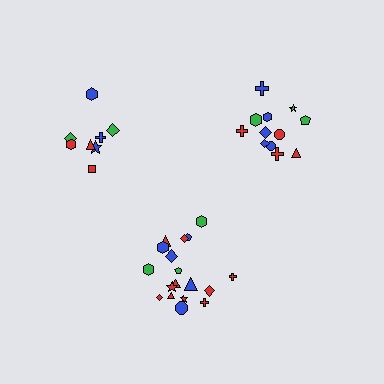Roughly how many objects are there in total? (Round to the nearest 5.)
Roughly 40 objects in total.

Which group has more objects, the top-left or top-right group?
The top-right group.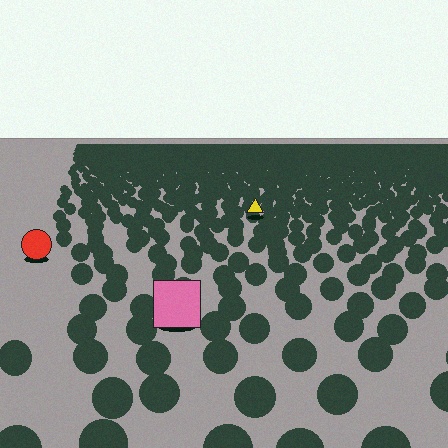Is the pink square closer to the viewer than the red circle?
Yes. The pink square is closer — you can tell from the texture gradient: the ground texture is coarser near it.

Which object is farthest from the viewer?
The yellow triangle is farthest from the viewer. It appears smaller and the ground texture around it is denser.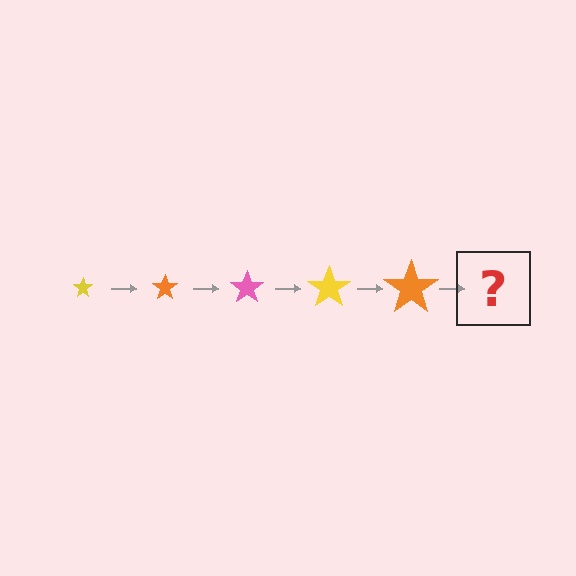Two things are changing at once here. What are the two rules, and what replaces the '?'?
The two rules are that the star grows larger each step and the color cycles through yellow, orange, and pink. The '?' should be a pink star, larger than the previous one.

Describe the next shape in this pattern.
It should be a pink star, larger than the previous one.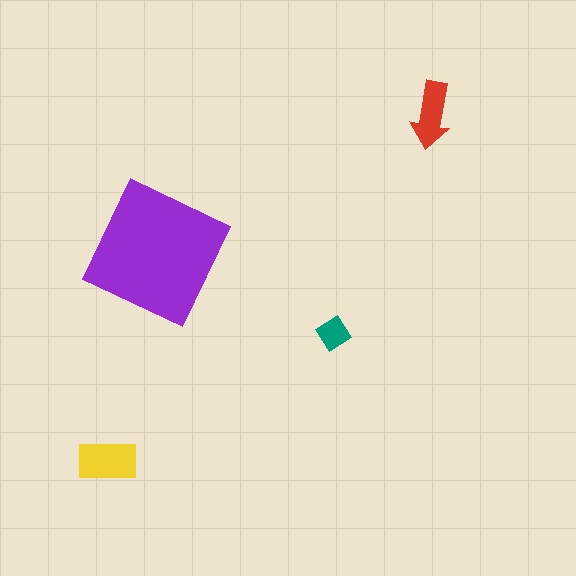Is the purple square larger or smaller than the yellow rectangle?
Larger.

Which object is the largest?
The purple square.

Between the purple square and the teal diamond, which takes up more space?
The purple square.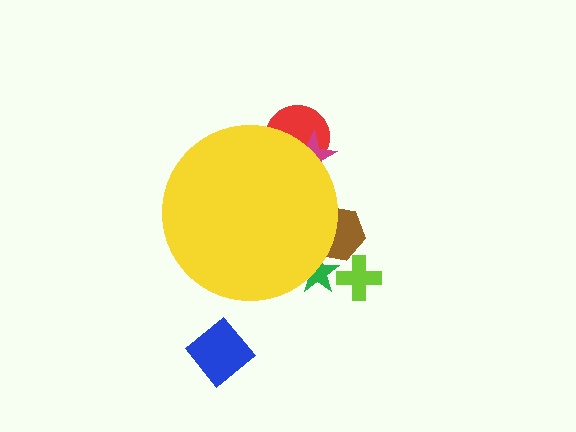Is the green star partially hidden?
Yes, the green star is partially hidden behind the yellow circle.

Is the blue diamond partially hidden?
No, the blue diamond is fully visible.